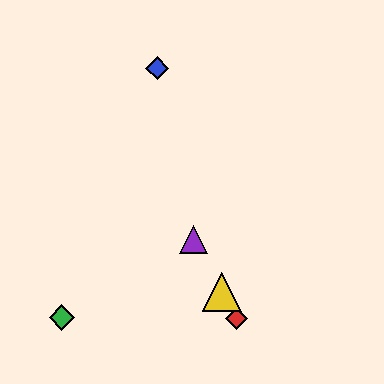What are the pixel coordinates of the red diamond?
The red diamond is at (236, 318).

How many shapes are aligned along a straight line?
3 shapes (the red diamond, the yellow triangle, the purple triangle) are aligned along a straight line.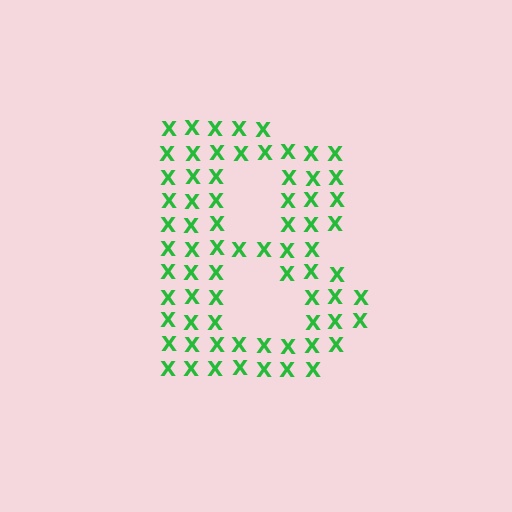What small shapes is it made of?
It is made of small letter X's.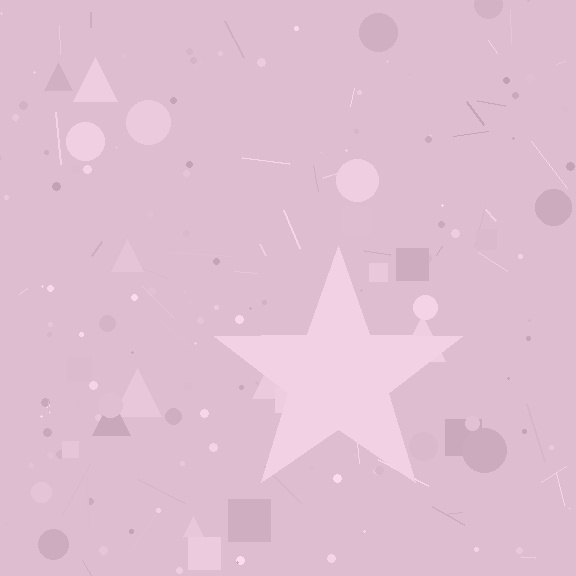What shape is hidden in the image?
A star is hidden in the image.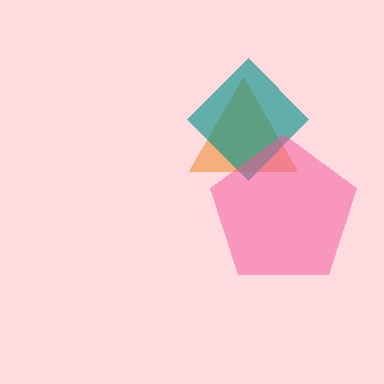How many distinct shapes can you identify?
There are 3 distinct shapes: an orange triangle, a teal diamond, a pink pentagon.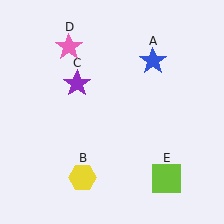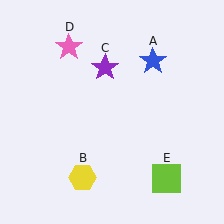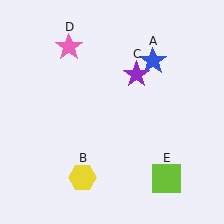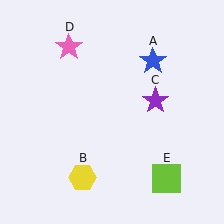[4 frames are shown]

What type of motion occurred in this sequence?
The purple star (object C) rotated clockwise around the center of the scene.